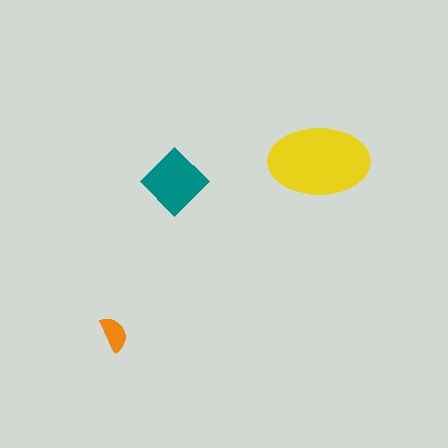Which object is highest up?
The yellow ellipse is topmost.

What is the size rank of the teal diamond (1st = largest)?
2nd.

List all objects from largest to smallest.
The yellow ellipse, the teal diamond, the orange semicircle.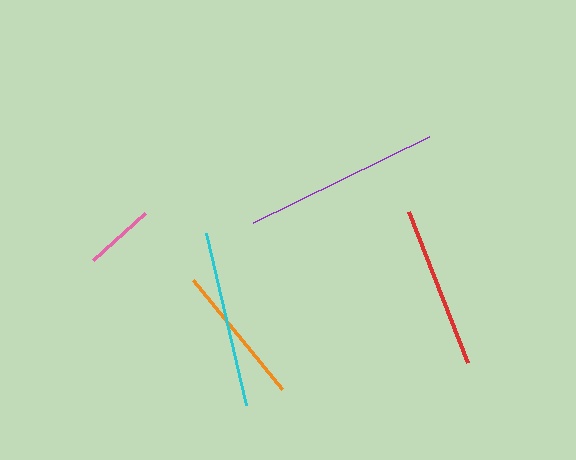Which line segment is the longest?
The purple line is the longest at approximately 196 pixels.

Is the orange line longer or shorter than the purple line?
The purple line is longer than the orange line.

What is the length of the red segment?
The red segment is approximately 162 pixels long.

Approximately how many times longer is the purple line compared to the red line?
The purple line is approximately 1.2 times the length of the red line.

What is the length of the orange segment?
The orange segment is approximately 140 pixels long.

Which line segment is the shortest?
The pink line is the shortest at approximately 70 pixels.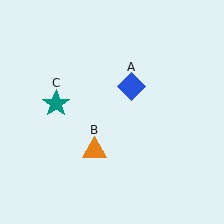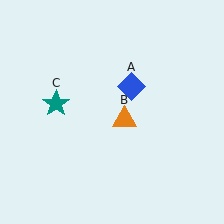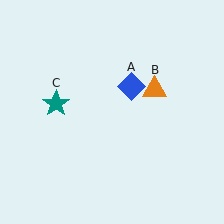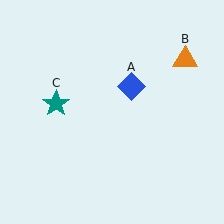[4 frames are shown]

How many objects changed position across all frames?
1 object changed position: orange triangle (object B).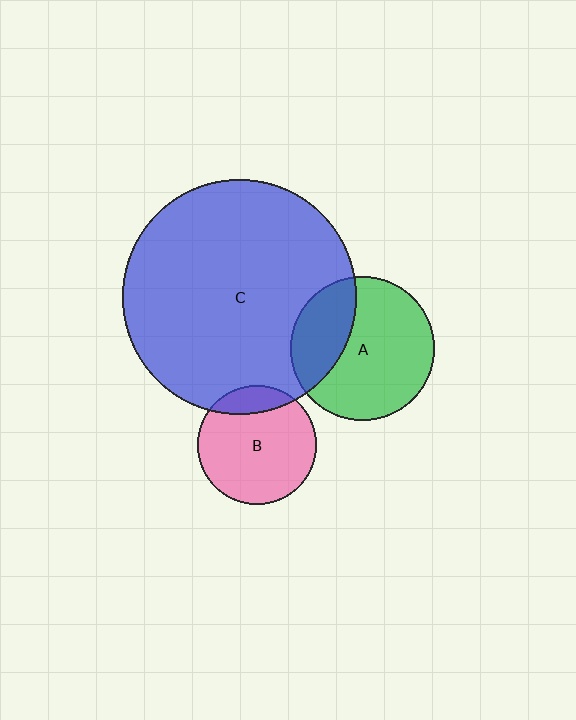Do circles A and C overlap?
Yes.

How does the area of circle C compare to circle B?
Approximately 3.9 times.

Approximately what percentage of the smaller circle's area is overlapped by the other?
Approximately 30%.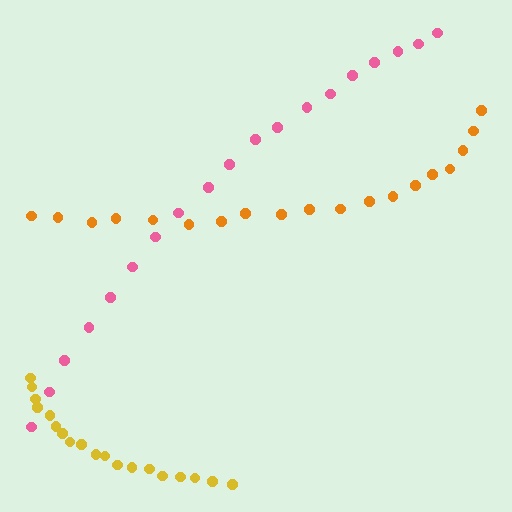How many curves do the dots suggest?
There are 3 distinct paths.